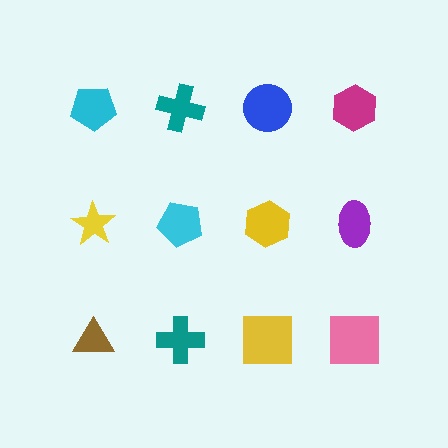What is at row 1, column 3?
A blue circle.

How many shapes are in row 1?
4 shapes.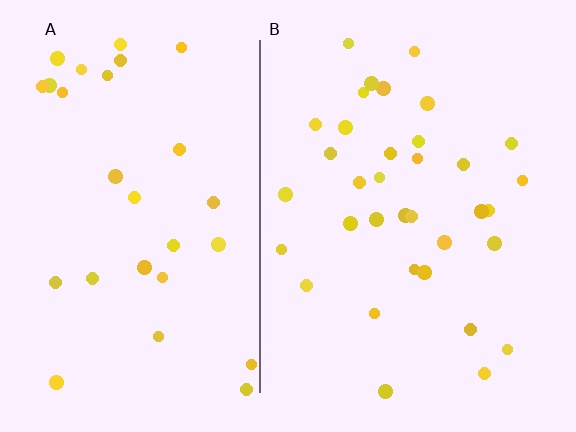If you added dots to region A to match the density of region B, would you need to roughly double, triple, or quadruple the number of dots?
Approximately double.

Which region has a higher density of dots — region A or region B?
B (the right).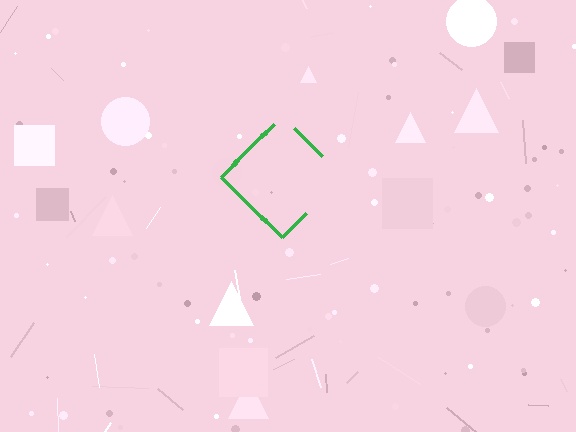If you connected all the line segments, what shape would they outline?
They would outline a diamond.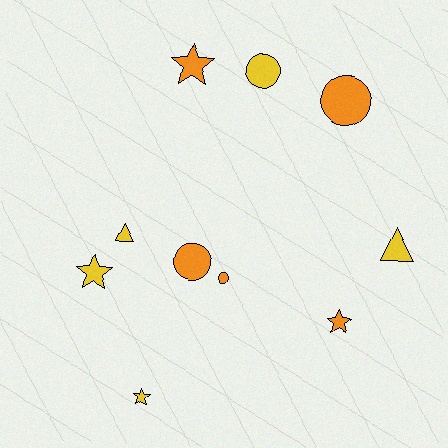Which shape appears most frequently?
Circle, with 4 objects.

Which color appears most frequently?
Orange, with 5 objects.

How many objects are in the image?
There are 10 objects.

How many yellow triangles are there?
There are 2 yellow triangles.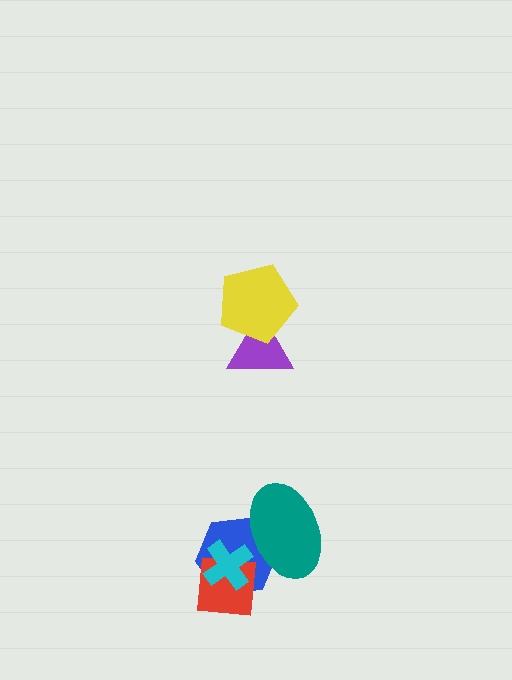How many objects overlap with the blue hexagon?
3 objects overlap with the blue hexagon.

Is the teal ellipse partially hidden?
Yes, it is partially covered by another shape.